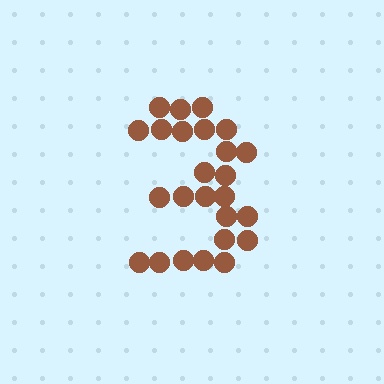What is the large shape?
The large shape is the digit 3.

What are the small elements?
The small elements are circles.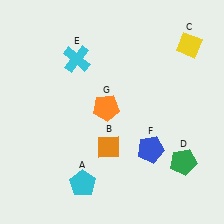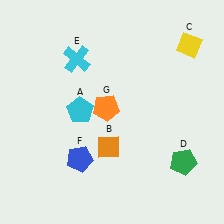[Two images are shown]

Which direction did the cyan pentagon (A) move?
The cyan pentagon (A) moved up.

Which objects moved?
The objects that moved are: the cyan pentagon (A), the blue pentagon (F).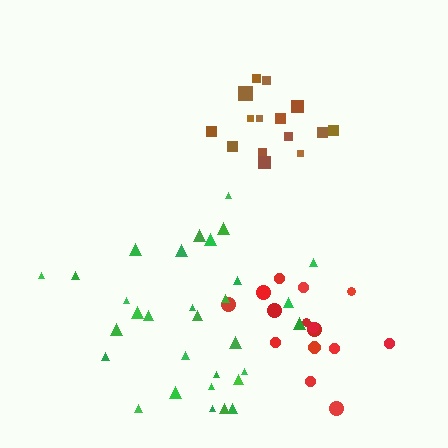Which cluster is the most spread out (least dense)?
Green.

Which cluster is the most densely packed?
Brown.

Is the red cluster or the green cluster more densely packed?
Red.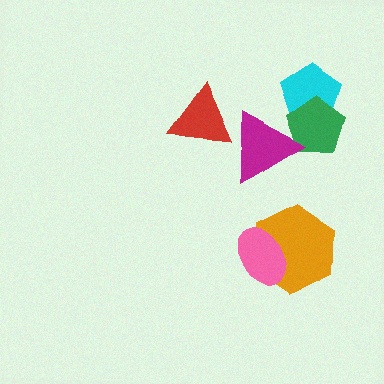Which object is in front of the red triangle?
The magenta triangle is in front of the red triangle.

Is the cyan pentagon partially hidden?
Yes, it is partially covered by another shape.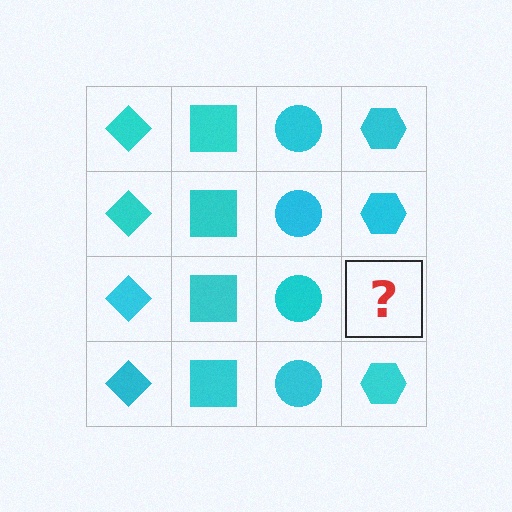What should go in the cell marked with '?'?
The missing cell should contain a cyan hexagon.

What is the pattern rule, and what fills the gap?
The rule is that each column has a consistent shape. The gap should be filled with a cyan hexagon.